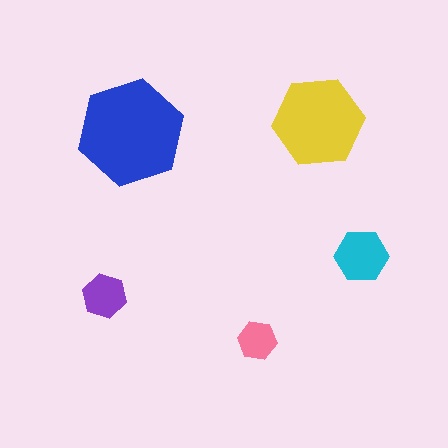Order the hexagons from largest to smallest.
the blue one, the yellow one, the cyan one, the purple one, the pink one.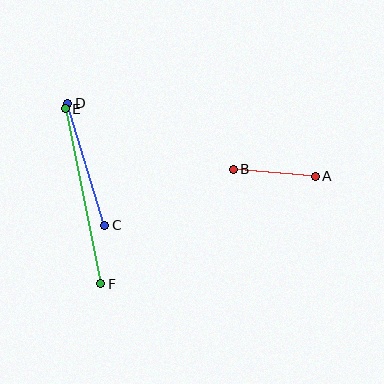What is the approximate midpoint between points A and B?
The midpoint is at approximately (274, 173) pixels.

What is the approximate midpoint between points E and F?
The midpoint is at approximately (83, 196) pixels.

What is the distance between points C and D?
The distance is approximately 128 pixels.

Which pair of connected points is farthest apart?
Points E and F are farthest apart.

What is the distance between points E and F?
The distance is approximately 179 pixels.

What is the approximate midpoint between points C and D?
The midpoint is at approximately (86, 164) pixels.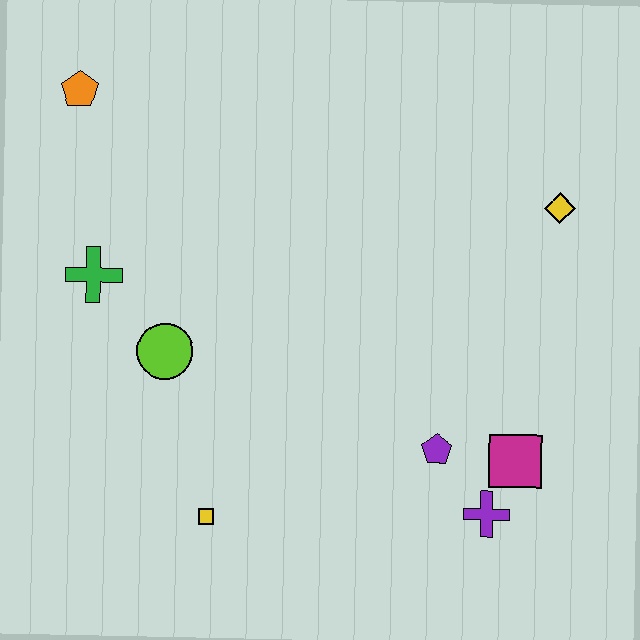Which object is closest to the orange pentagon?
The green cross is closest to the orange pentagon.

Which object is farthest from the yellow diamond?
The orange pentagon is farthest from the yellow diamond.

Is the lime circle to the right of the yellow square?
No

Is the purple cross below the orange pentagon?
Yes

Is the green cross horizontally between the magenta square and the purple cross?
No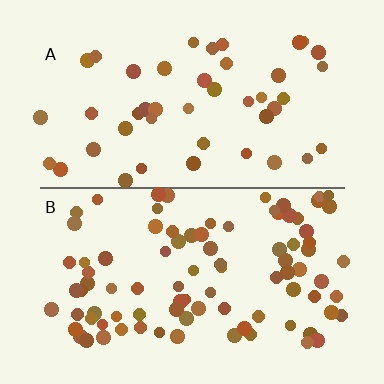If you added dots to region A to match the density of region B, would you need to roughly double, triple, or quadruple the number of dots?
Approximately double.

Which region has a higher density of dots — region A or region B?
B (the bottom).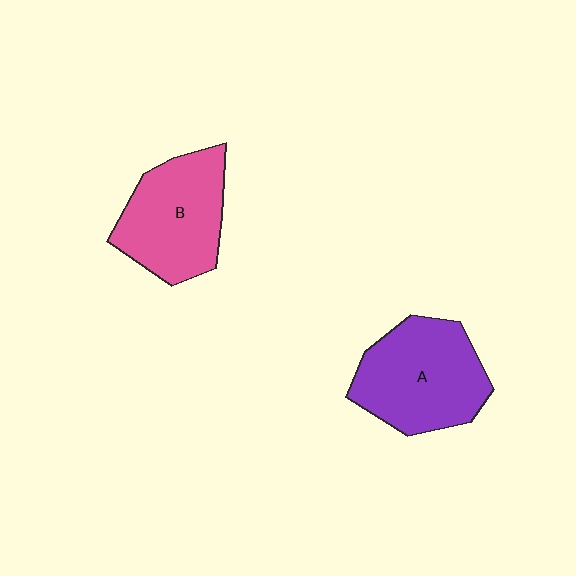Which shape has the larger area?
Shape A (purple).